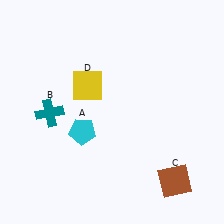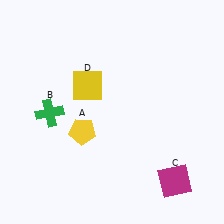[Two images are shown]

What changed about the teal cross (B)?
In Image 1, B is teal. In Image 2, it changed to green.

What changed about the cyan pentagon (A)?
In Image 1, A is cyan. In Image 2, it changed to yellow.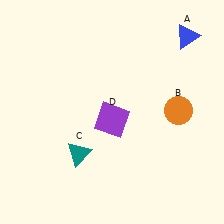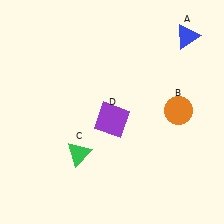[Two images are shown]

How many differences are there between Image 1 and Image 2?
There is 1 difference between the two images.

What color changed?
The triangle (C) changed from teal in Image 1 to green in Image 2.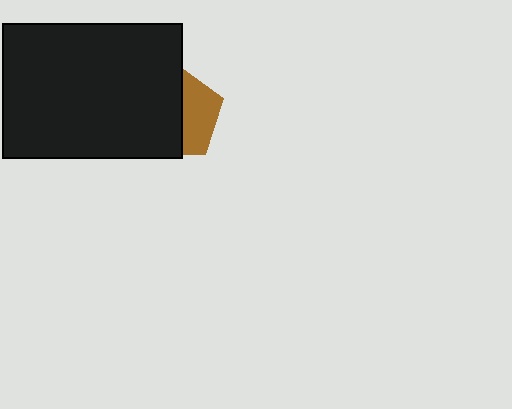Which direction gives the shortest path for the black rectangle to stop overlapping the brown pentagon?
Moving left gives the shortest separation.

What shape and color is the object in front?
The object in front is a black rectangle.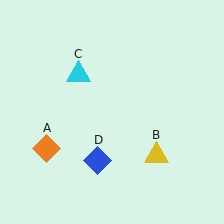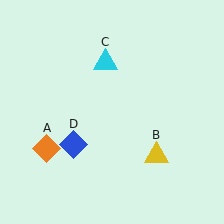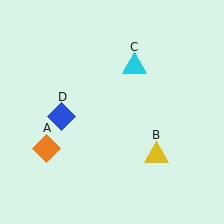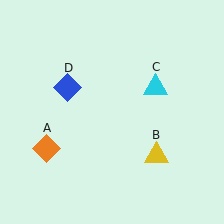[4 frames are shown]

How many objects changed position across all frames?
2 objects changed position: cyan triangle (object C), blue diamond (object D).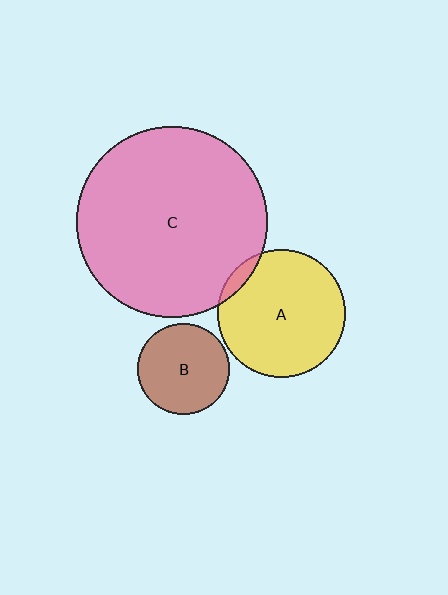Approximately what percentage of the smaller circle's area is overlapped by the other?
Approximately 5%.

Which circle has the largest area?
Circle C (pink).